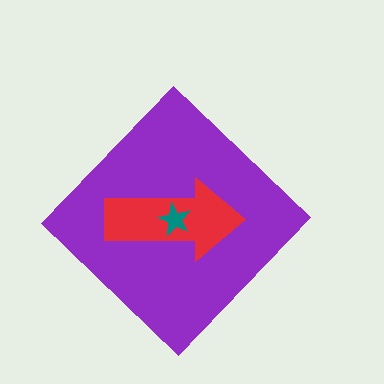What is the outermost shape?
The purple diamond.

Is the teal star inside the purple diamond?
Yes.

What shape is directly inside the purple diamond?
The red arrow.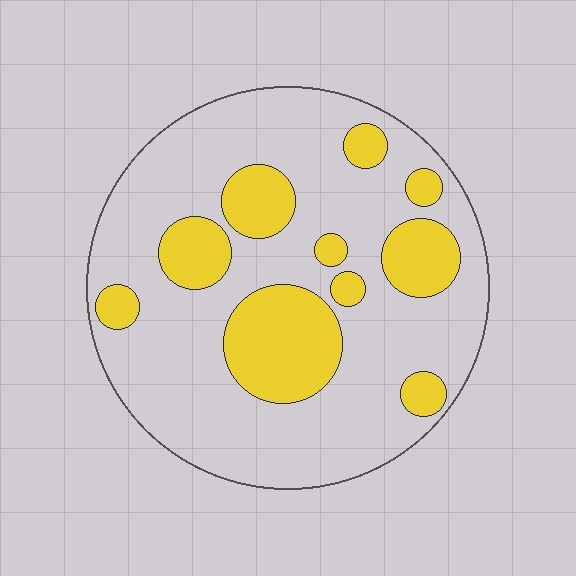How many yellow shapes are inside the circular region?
10.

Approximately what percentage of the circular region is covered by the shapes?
Approximately 25%.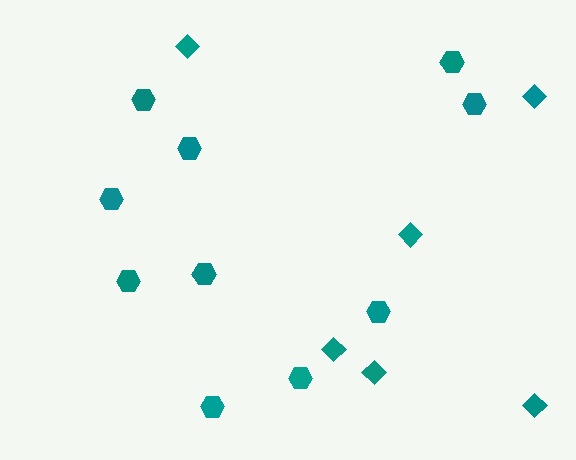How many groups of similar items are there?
There are 2 groups: one group of diamonds (6) and one group of hexagons (10).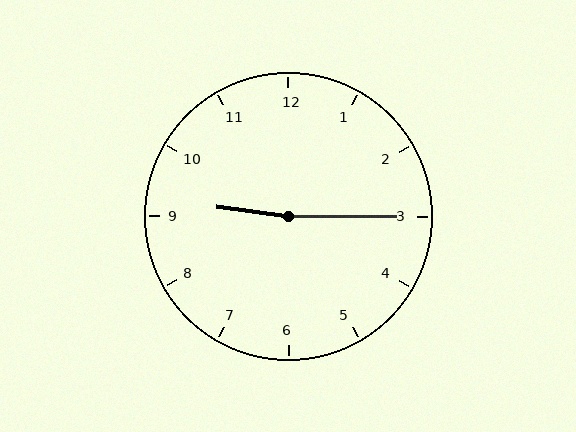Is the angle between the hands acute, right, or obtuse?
It is obtuse.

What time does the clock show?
9:15.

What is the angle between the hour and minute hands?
Approximately 172 degrees.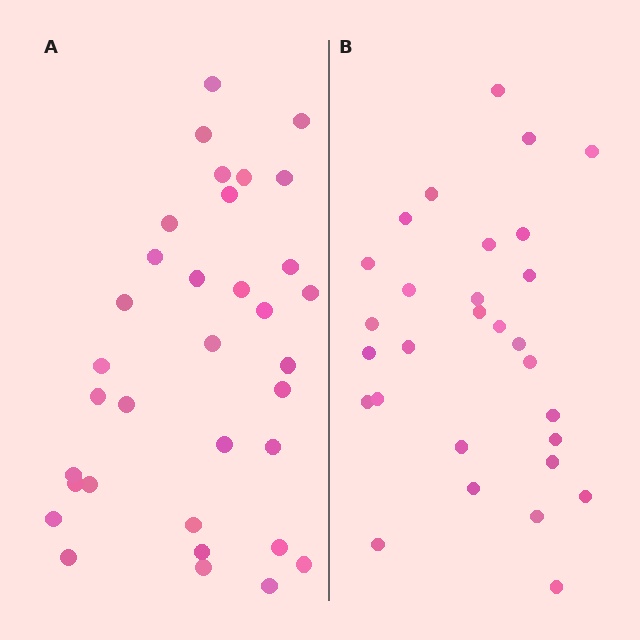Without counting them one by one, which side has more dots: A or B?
Region A (the left region) has more dots.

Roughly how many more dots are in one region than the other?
Region A has about 5 more dots than region B.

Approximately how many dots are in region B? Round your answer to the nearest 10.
About 30 dots. (The exact count is 29, which rounds to 30.)